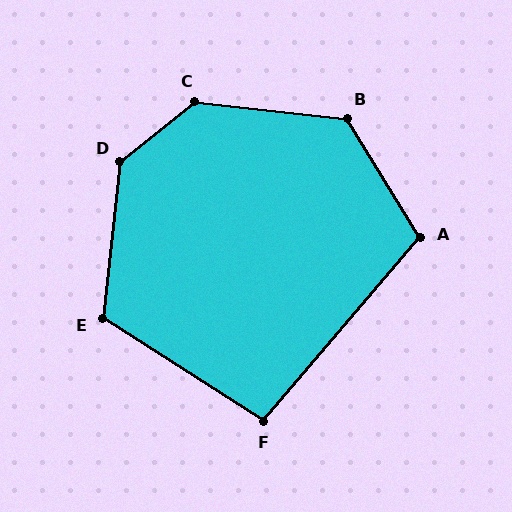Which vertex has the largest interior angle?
C, at approximately 136 degrees.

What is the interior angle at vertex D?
Approximately 135 degrees (obtuse).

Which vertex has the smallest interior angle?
F, at approximately 98 degrees.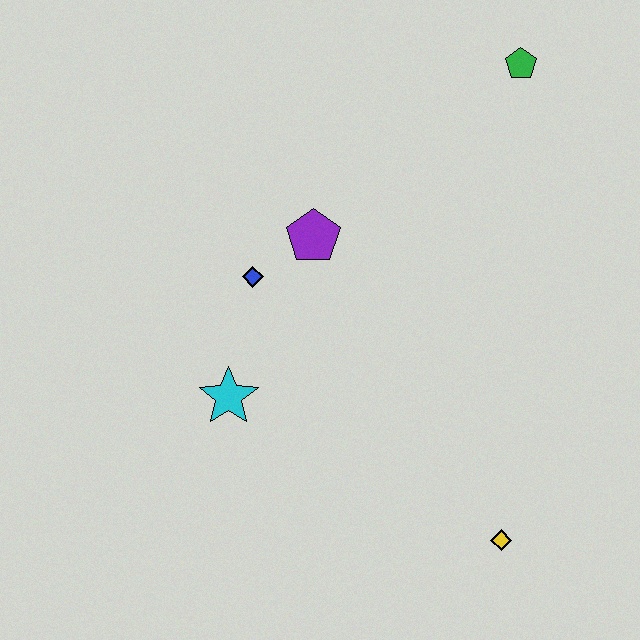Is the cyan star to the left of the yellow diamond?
Yes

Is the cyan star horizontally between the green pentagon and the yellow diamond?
No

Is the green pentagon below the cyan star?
No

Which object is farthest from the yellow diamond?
The green pentagon is farthest from the yellow diamond.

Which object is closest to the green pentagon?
The purple pentagon is closest to the green pentagon.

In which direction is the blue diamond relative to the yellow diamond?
The blue diamond is above the yellow diamond.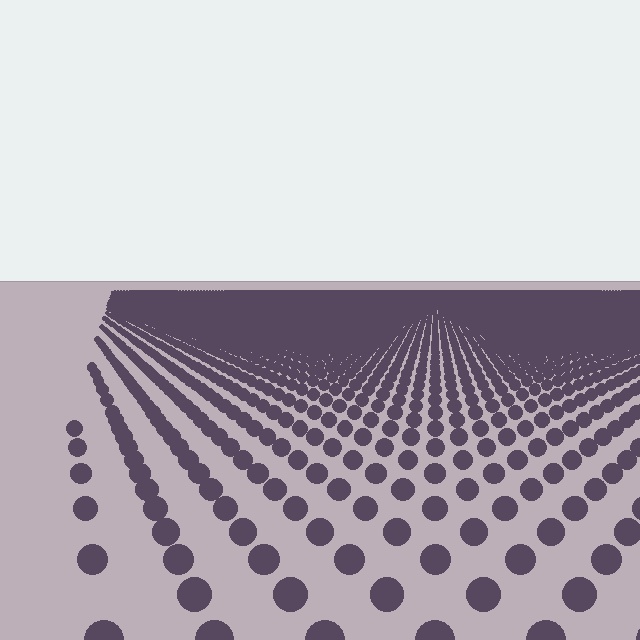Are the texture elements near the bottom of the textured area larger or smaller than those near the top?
Larger. Near the bottom, elements are closer to the viewer and appear at a bigger on-screen size.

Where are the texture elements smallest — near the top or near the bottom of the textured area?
Near the top.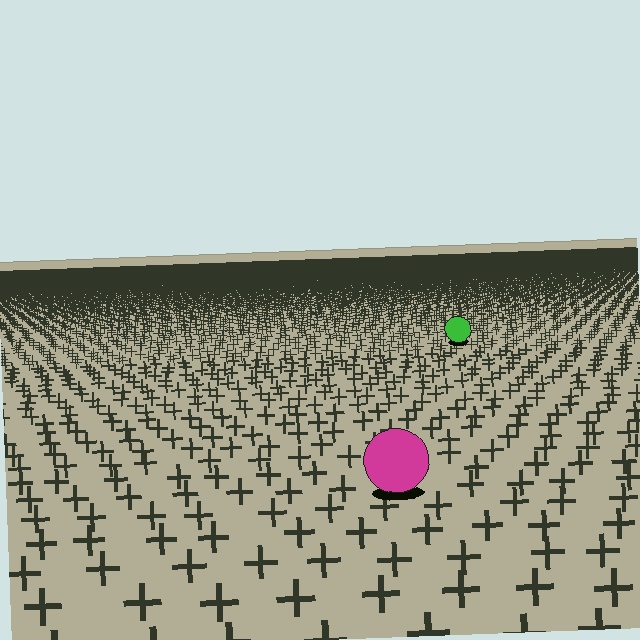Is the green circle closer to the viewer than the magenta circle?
No. The magenta circle is closer — you can tell from the texture gradient: the ground texture is coarser near it.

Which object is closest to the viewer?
The magenta circle is closest. The texture marks near it are larger and more spread out.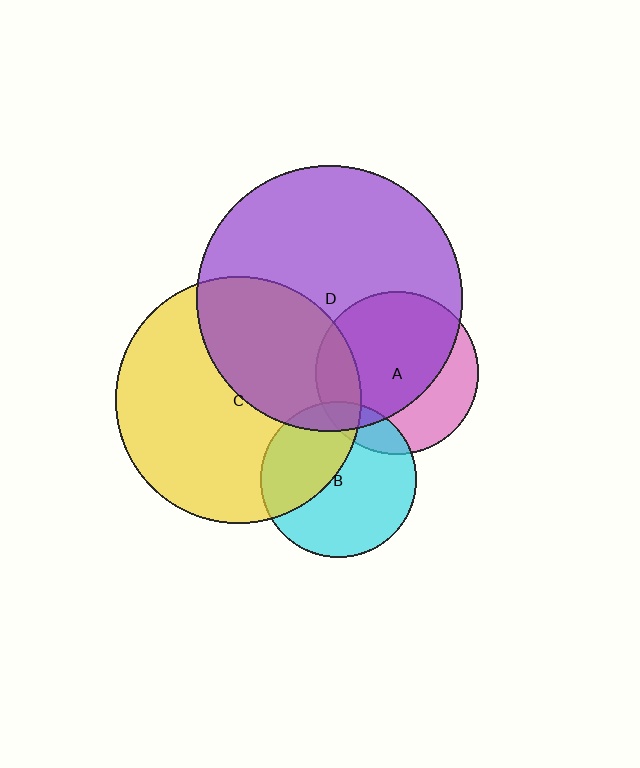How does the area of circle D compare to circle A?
Approximately 2.7 times.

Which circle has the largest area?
Circle D (purple).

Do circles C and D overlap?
Yes.